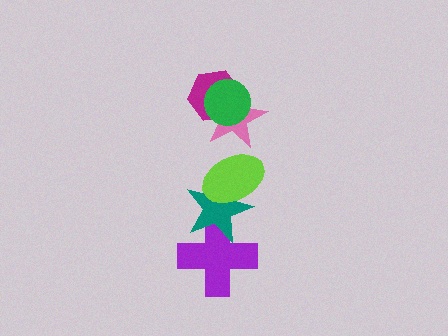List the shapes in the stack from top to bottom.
From top to bottom: the green circle, the magenta hexagon, the pink star, the lime ellipse, the teal star, the purple cross.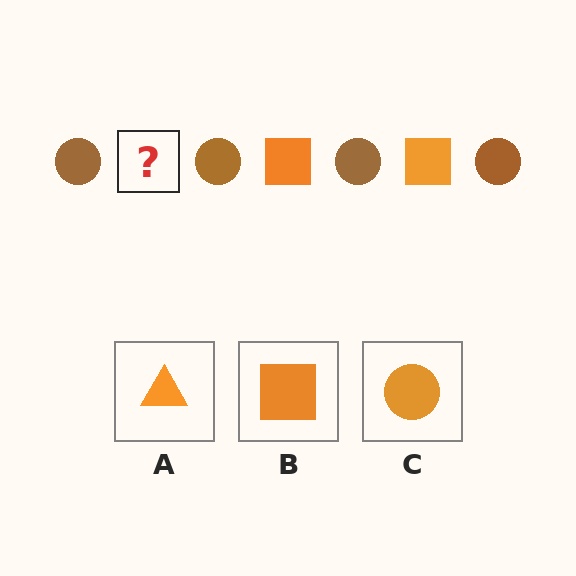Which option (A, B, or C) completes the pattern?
B.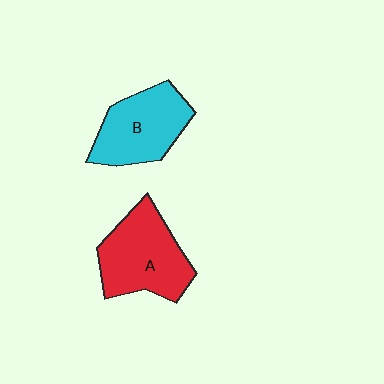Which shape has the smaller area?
Shape B (cyan).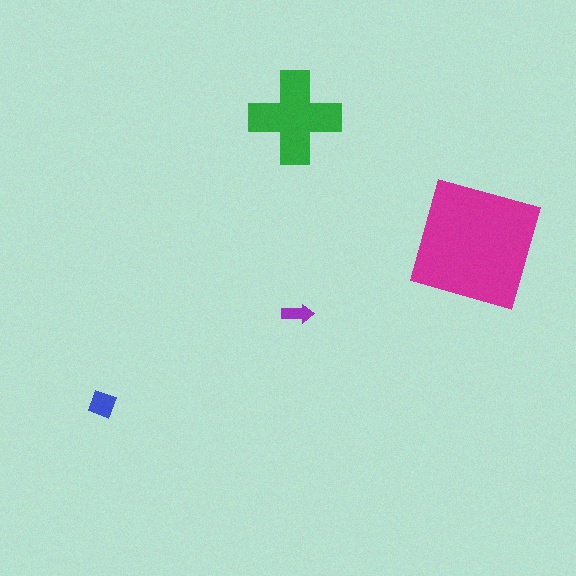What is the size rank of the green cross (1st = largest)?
2nd.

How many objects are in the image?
There are 4 objects in the image.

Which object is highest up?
The green cross is topmost.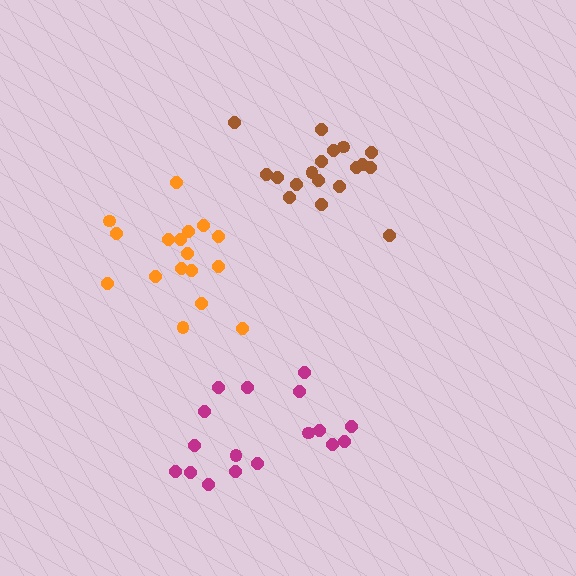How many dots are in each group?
Group 1: 17 dots, Group 2: 18 dots, Group 3: 17 dots (52 total).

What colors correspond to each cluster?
The clusters are colored: orange, brown, magenta.